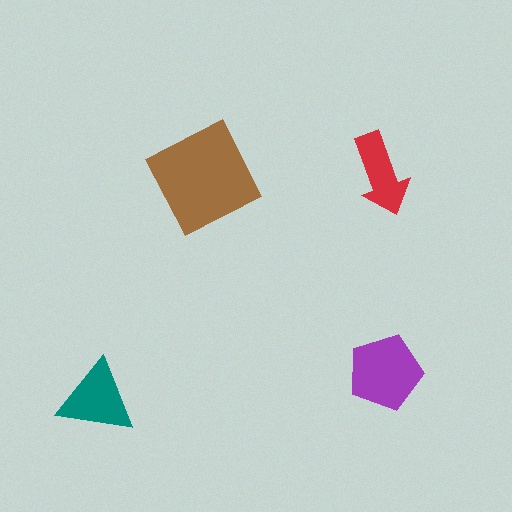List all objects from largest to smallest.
The brown square, the purple pentagon, the teal triangle, the red arrow.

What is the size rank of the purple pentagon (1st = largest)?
2nd.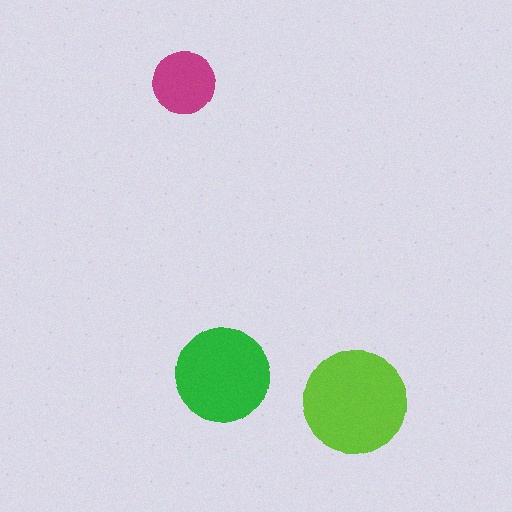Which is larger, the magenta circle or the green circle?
The green one.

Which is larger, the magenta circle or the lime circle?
The lime one.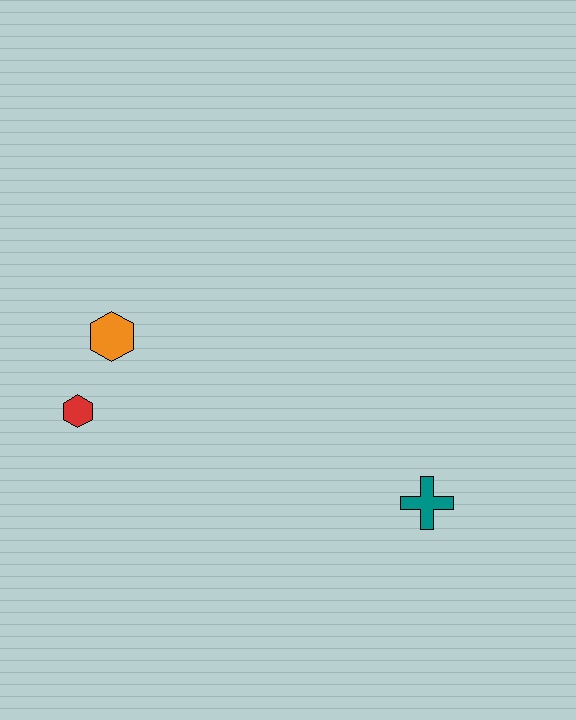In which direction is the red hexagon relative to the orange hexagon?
The red hexagon is below the orange hexagon.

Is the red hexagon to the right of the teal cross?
No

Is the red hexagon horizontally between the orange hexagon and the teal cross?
No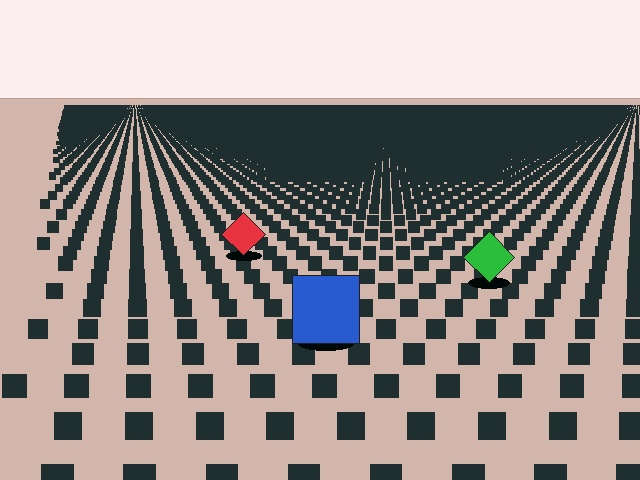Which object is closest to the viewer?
The blue square is closest. The texture marks near it are larger and more spread out.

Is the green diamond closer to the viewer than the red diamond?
Yes. The green diamond is closer — you can tell from the texture gradient: the ground texture is coarser near it.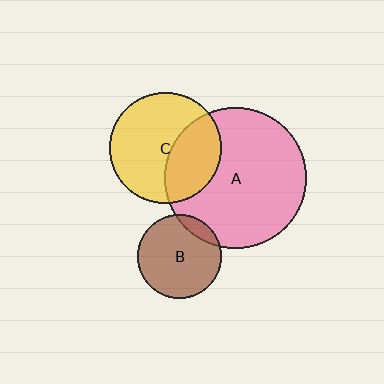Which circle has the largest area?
Circle A (pink).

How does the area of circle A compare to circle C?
Approximately 1.6 times.